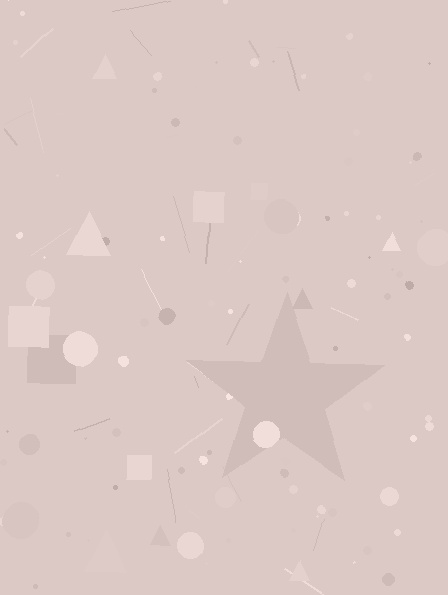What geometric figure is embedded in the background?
A star is embedded in the background.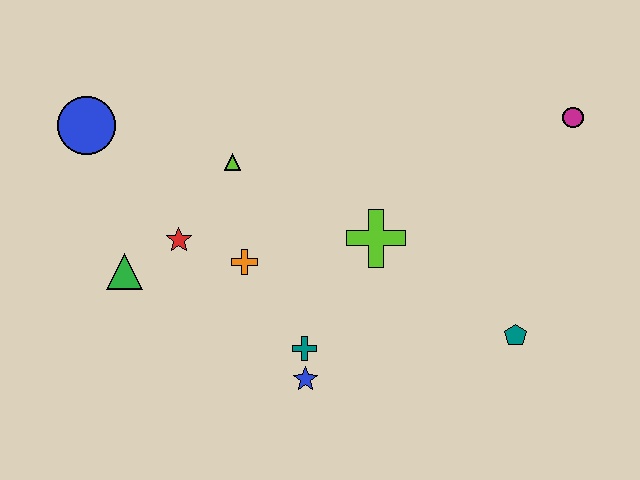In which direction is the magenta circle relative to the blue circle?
The magenta circle is to the right of the blue circle.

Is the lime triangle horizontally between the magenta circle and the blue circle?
Yes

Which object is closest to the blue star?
The teal cross is closest to the blue star.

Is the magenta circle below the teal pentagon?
No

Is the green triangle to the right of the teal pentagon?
No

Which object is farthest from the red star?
The magenta circle is farthest from the red star.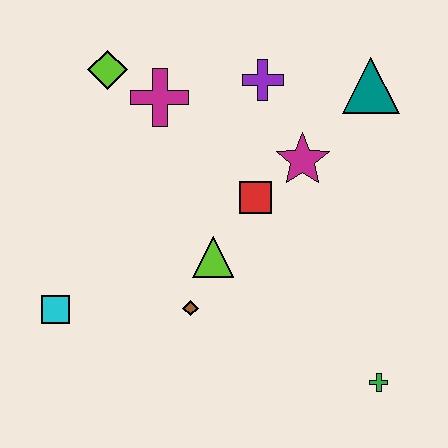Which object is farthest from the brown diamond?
The teal triangle is farthest from the brown diamond.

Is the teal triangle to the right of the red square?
Yes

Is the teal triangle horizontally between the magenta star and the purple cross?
No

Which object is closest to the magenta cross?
The lime diamond is closest to the magenta cross.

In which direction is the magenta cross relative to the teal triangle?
The magenta cross is to the left of the teal triangle.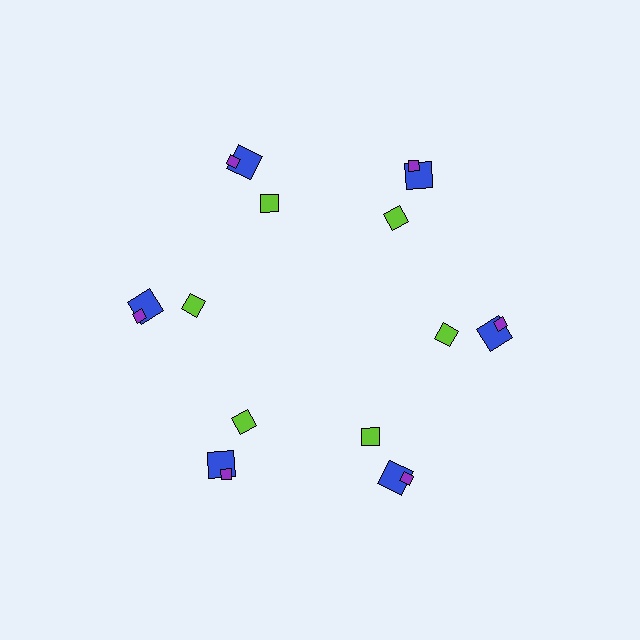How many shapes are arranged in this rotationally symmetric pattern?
There are 18 shapes, arranged in 6 groups of 3.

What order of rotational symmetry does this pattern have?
This pattern has 6-fold rotational symmetry.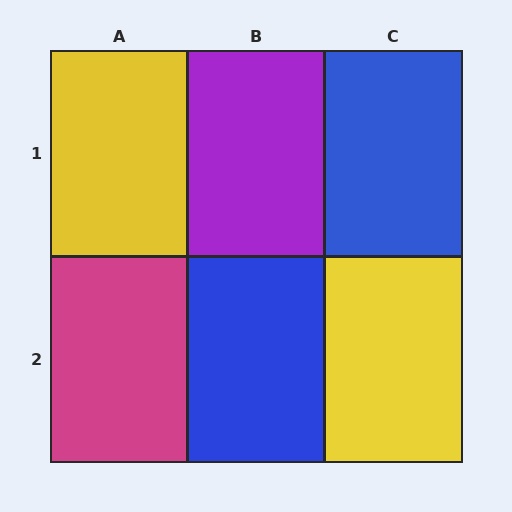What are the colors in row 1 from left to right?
Yellow, purple, blue.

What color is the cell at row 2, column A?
Magenta.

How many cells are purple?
1 cell is purple.